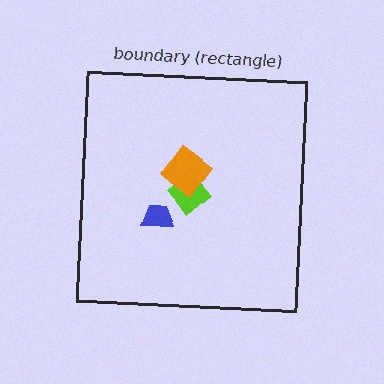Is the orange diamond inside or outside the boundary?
Inside.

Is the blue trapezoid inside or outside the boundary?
Inside.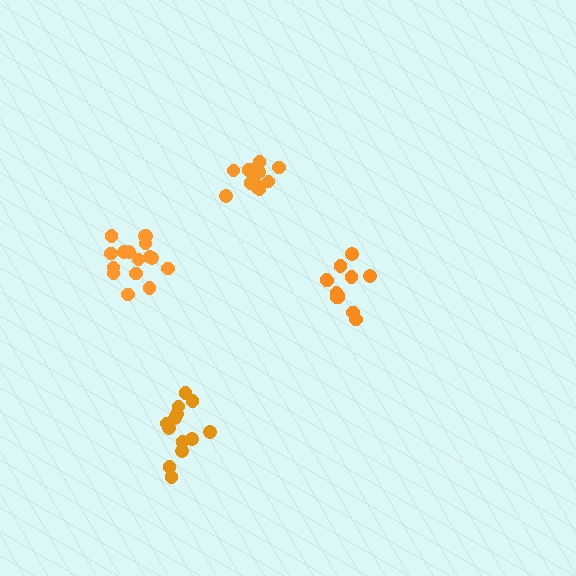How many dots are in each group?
Group 1: 14 dots, Group 2: 13 dots, Group 3: 12 dots, Group 4: 16 dots (55 total).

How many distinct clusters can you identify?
There are 4 distinct clusters.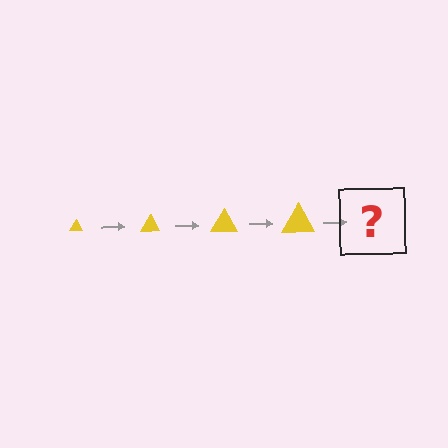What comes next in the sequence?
The next element should be a yellow triangle, larger than the previous one.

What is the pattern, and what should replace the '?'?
The pattern is that the triangle gets progressively larger each step. The '?' should be a yellow triangle, larger than the previous one.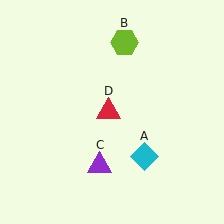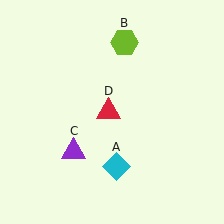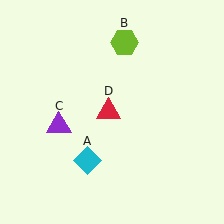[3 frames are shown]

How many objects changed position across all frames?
2 objects changed position: cyan diamond (object A), purple triangle (object C).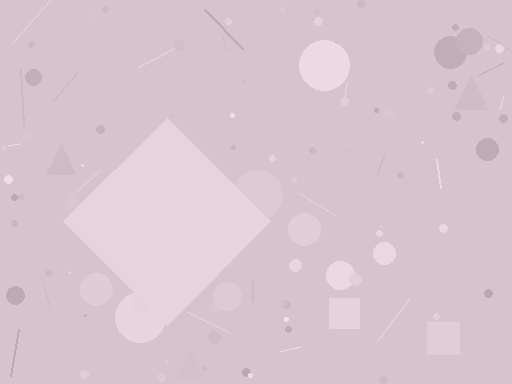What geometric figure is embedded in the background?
A diamond is embedded in the background.